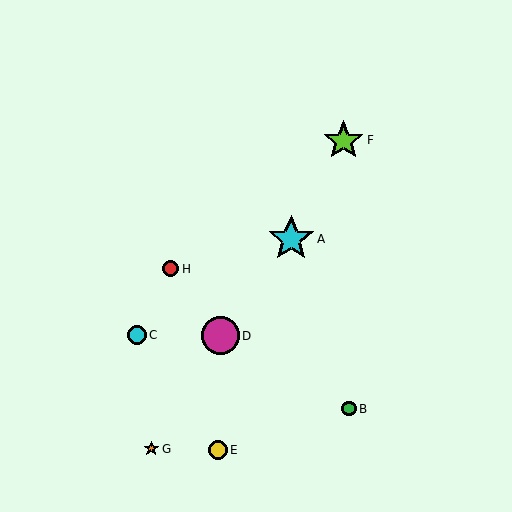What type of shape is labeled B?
Shape B is a green circle.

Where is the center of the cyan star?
The center of the cyan star is at (291, 239).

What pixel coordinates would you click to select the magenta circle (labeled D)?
Click at (220, 336) to select the magenta circle D.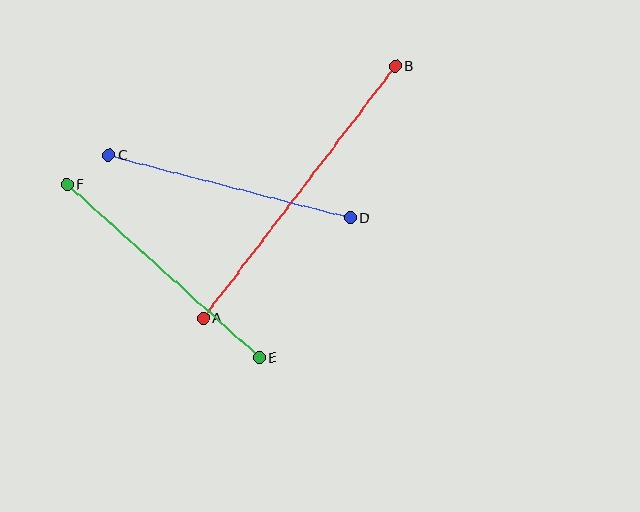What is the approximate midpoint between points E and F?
The midpoint is at approximately (163, 271) pixels.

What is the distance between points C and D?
The distance is approximately 249 pixels.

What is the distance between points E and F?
The distance is approximately 259 pixels.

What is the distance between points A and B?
The distance is approximately 317 pixels.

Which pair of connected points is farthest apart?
Points A and B are farthest apart.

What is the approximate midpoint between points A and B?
The midpoint is at approximately (299, 192) pixels.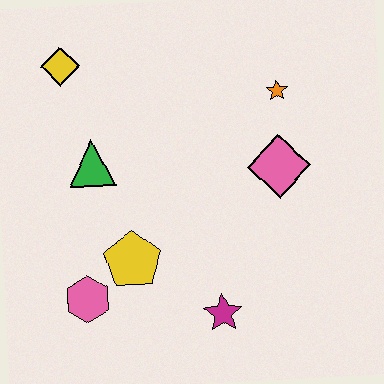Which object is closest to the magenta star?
The yellow pentagon is closest to the magenta star.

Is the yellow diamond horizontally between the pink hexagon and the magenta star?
No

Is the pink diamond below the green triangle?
Yes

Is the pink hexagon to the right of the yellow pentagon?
No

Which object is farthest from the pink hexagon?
The orange star is farthest from the pink hexagon.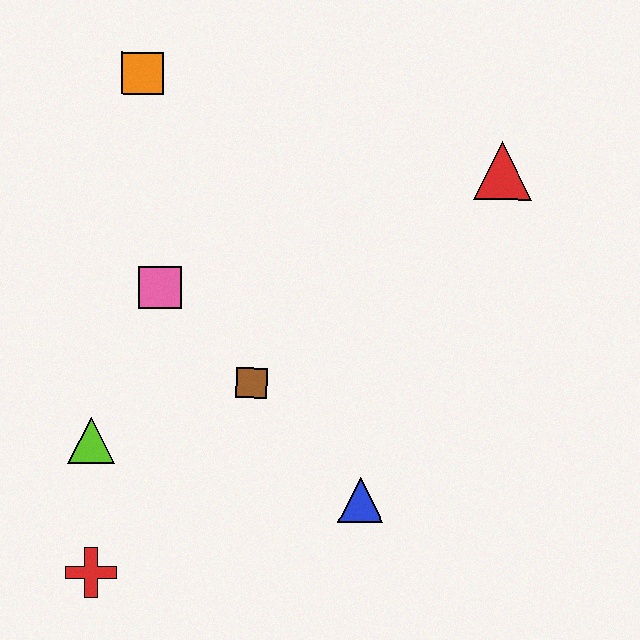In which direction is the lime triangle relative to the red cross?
The lime triangle is above the red cross.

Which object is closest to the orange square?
The pink square is closest to the orange square.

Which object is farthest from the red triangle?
The red cross is farthest from the red triangle.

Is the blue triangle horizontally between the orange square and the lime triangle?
No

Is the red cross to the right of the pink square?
No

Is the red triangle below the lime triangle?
No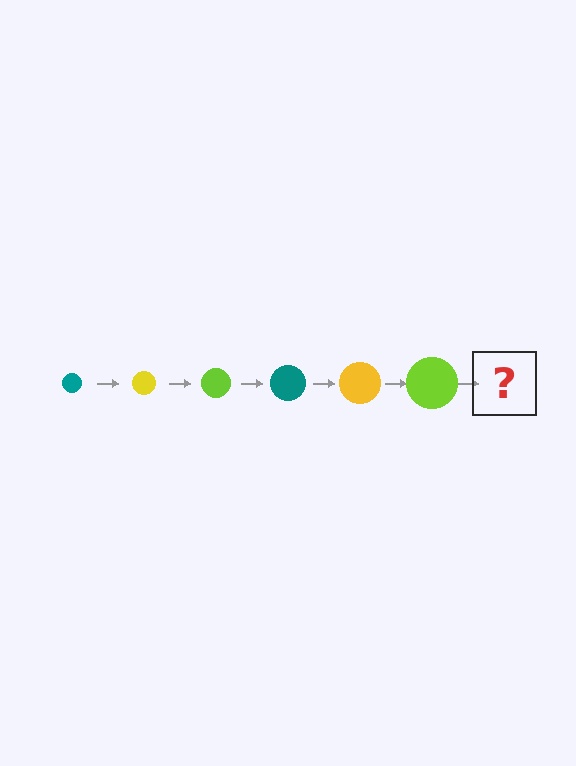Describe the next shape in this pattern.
It should be a teal circle, larger than the previous one.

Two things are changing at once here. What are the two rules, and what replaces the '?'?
The two rules are that the circle grows larger each step and the color cycles through teal, yellow, and lime. The '?' should be a teal circle, larger than the previous one.